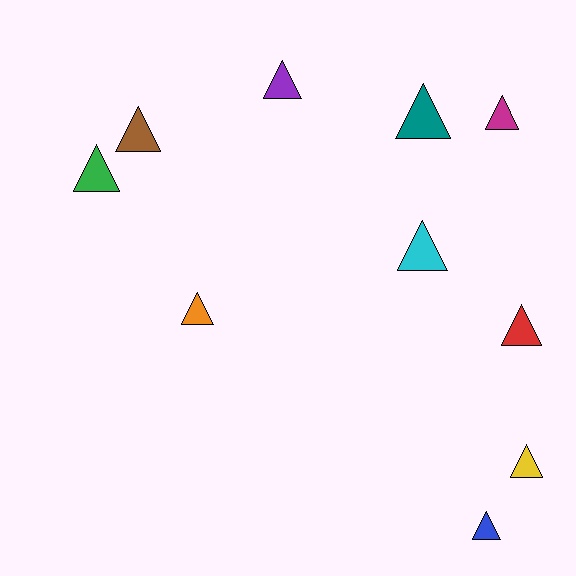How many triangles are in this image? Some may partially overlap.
There are 10 triangles.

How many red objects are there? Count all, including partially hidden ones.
There is 1 red object.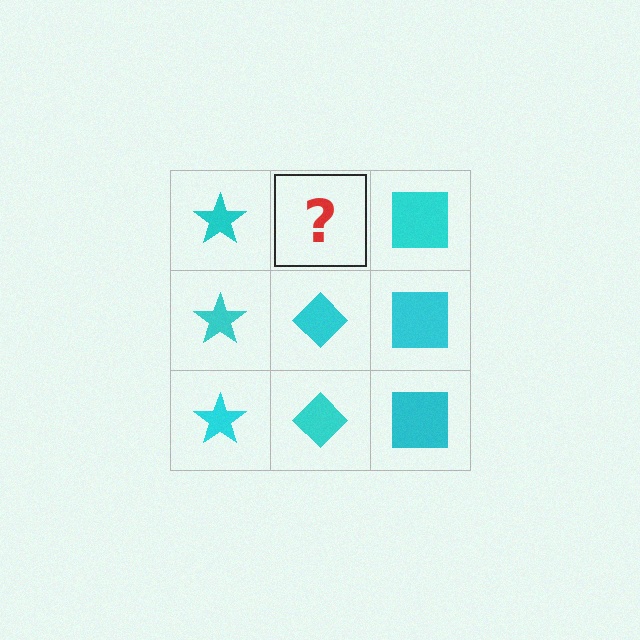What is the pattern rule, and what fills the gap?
The rule is that each column has a consistent shape. The gap should be filled with a cyan diamond.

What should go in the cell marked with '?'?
The missing cell should contain a cyan diamond.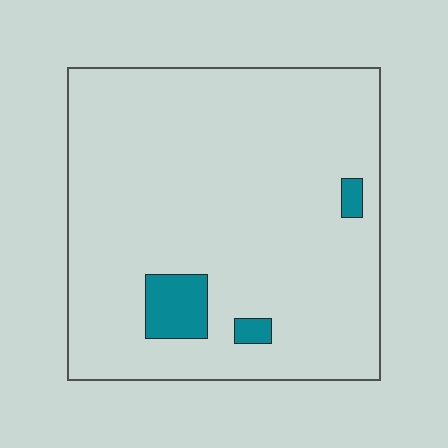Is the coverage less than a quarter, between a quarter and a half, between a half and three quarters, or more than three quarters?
Less than a quarter.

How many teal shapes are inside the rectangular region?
3.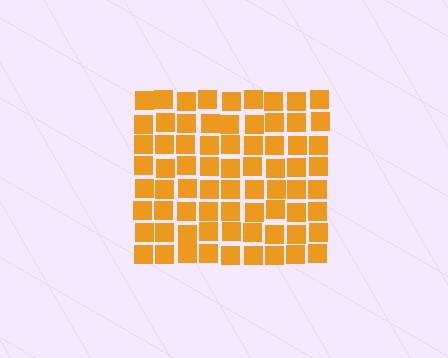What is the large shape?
The large shape is a square.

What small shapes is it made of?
It is made of small squares.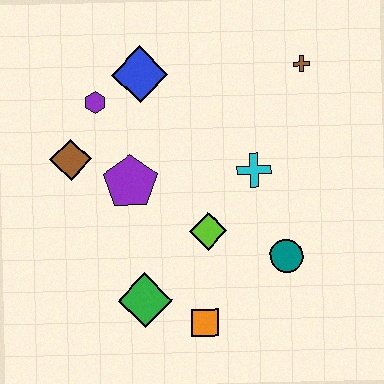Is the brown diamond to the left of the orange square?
Yes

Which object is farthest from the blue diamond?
The orange square is farthest from the blue diamond.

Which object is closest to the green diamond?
The orange square is closest to the green diamond.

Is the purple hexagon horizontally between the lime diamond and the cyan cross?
No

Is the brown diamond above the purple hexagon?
No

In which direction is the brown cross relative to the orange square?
The brown cross is above the orange square.